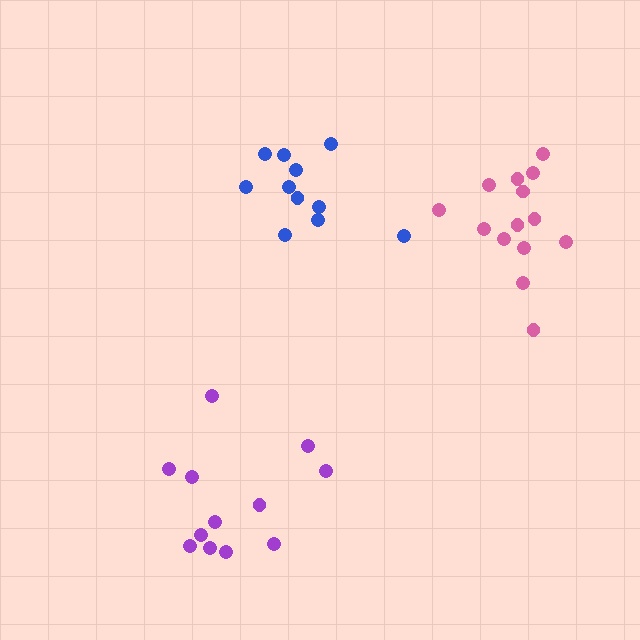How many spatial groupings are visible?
There are 3 spatial groupings.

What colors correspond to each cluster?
The clusters are colored: blue, pink, purple.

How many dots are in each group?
Group 1: 11 dots, Group 2: 14 dots, Group 3: 12 dots (37 total).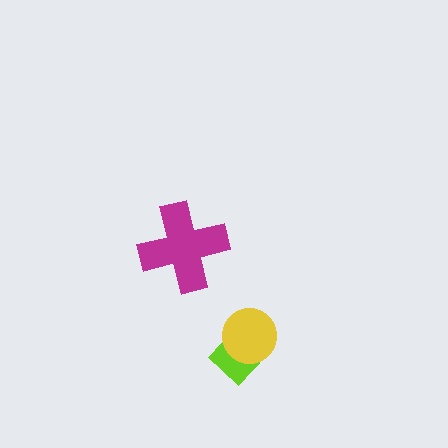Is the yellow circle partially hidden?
No, no other shape covers it.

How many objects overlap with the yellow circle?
1 object overlaps with the yellow circle.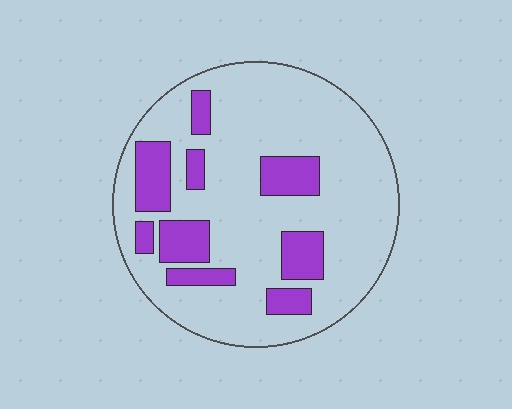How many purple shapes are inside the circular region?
9.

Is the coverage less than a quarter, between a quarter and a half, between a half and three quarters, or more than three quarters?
Less than a quarter.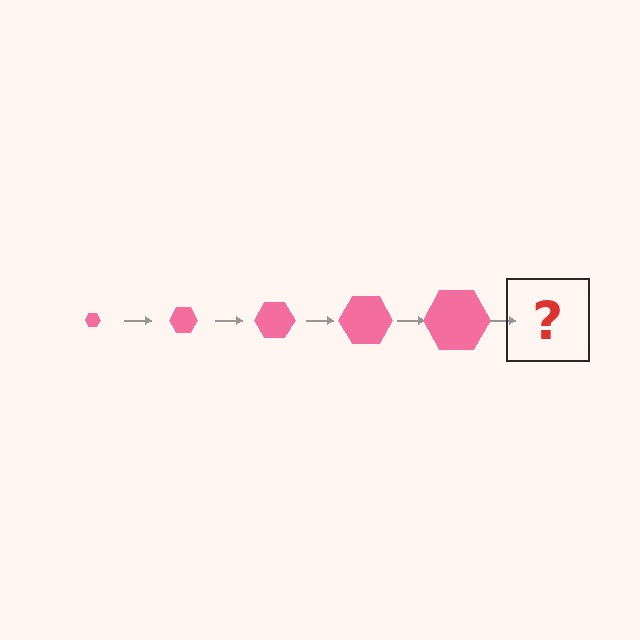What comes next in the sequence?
The next element should be a pink hexagon, larger than the previous one.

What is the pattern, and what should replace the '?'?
The pattern is that the hexagon gets progressively larger each step. The '?' should be a pink hexagon, larger than the previous one.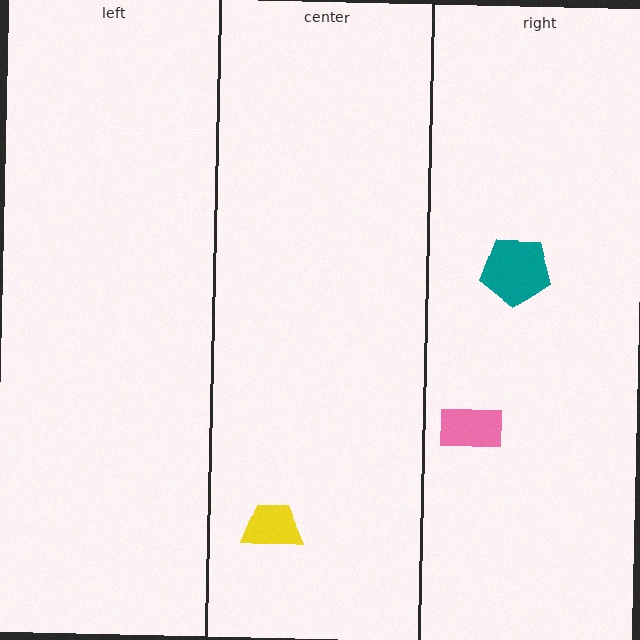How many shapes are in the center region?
1.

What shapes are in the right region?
The teal pentagon, the pink rectangle.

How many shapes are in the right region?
2.